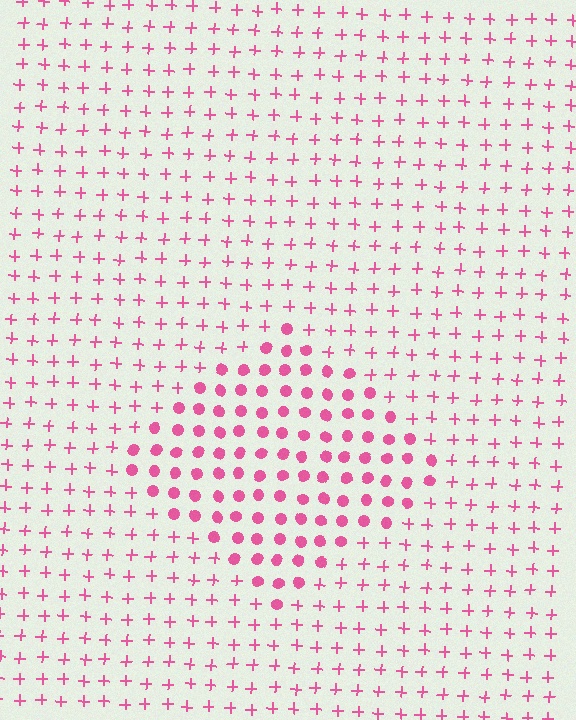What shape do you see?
I see a diamond.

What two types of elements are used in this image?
The image uses circles inside the diamond region and plus signs outside it.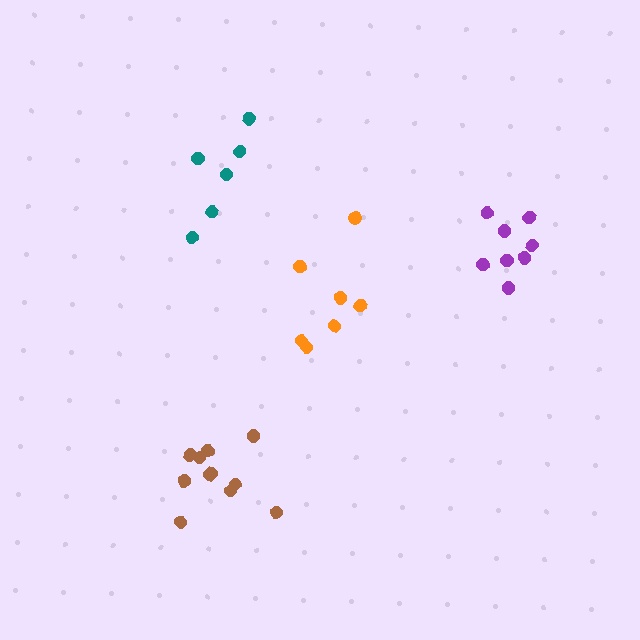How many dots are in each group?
Group 1: 11 dots, Group 2: 7 dots, Group 3: 6 dots, Group 4: 8 dots (32 total).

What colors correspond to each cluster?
The clusters are colored: brown, orange, teal, purple.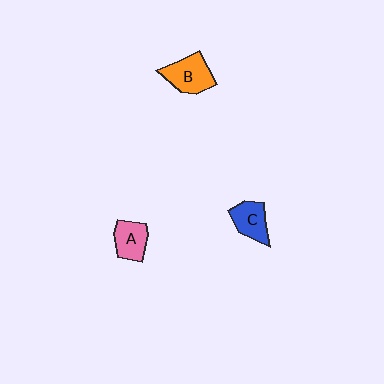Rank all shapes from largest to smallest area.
From largest to smallest: B (orange), C (blue), A (pink).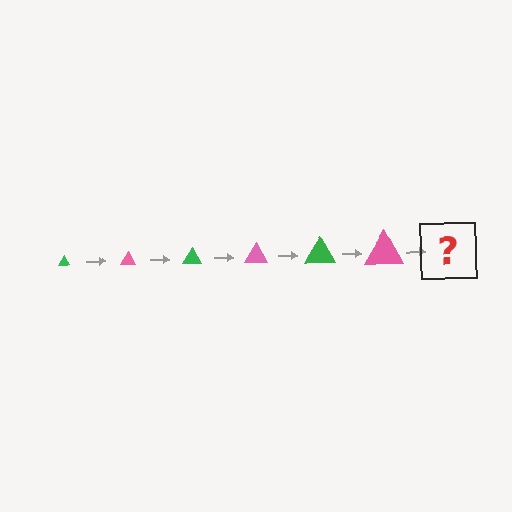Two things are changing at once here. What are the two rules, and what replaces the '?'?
The two rules are that the triangle grows larger each step and the color cycles through green and pink. The '?' should be a green triangle, larger than the previous one.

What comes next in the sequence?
The next element should be a green triangle, larger than the previous one.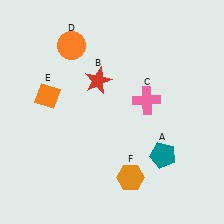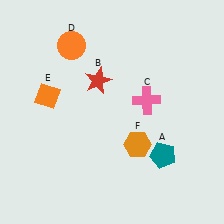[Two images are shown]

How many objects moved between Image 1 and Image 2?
1 object moved between the two images.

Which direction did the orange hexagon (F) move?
The orange hexagon (F) moved up.